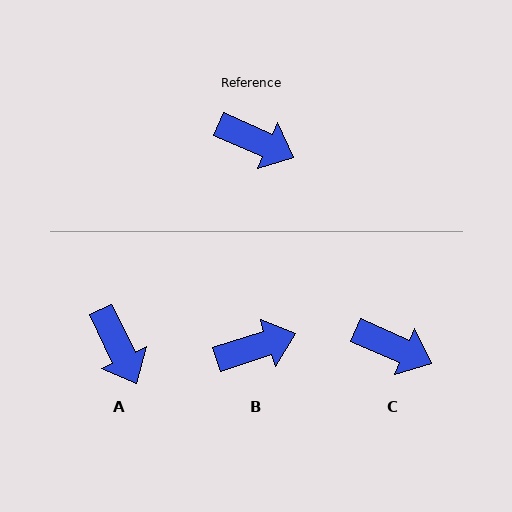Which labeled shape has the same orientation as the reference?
C.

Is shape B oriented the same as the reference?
No, it is off by about 42 degrees.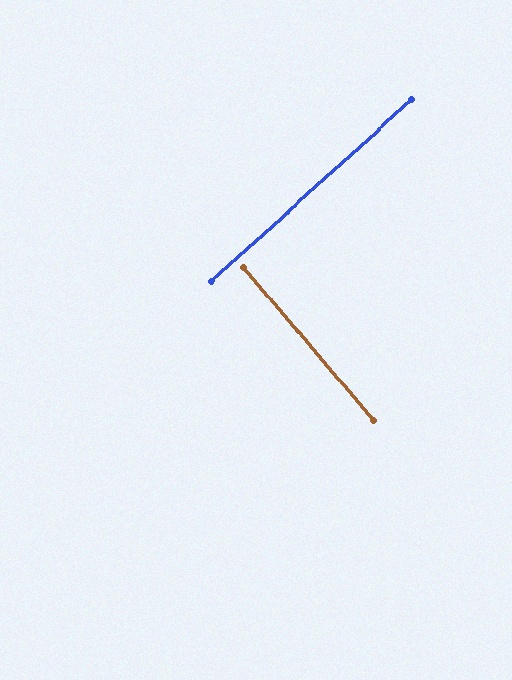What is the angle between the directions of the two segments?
Approximately 88 degrees.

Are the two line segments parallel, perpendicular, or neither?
Perpendicular — they meet at approximately 88°.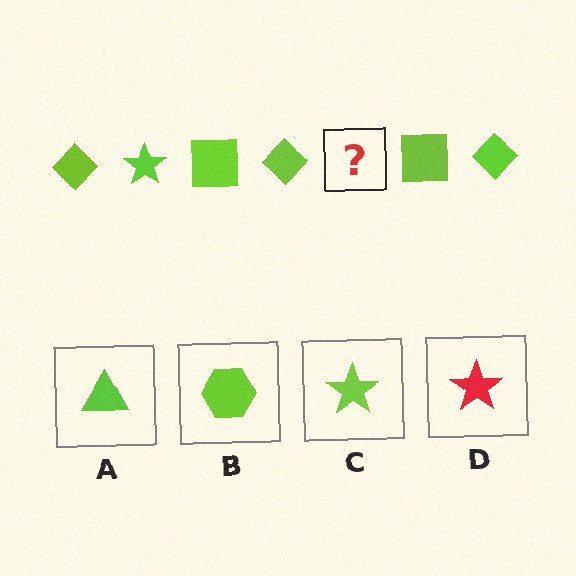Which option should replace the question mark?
Option C.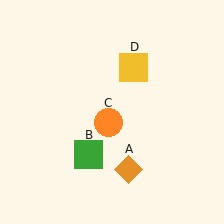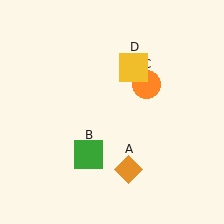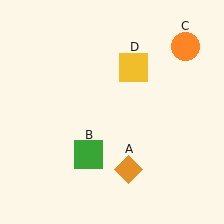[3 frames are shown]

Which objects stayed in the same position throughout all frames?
Orange diamond (object A) and green square (object B) and yellow square (object D) remained stationary.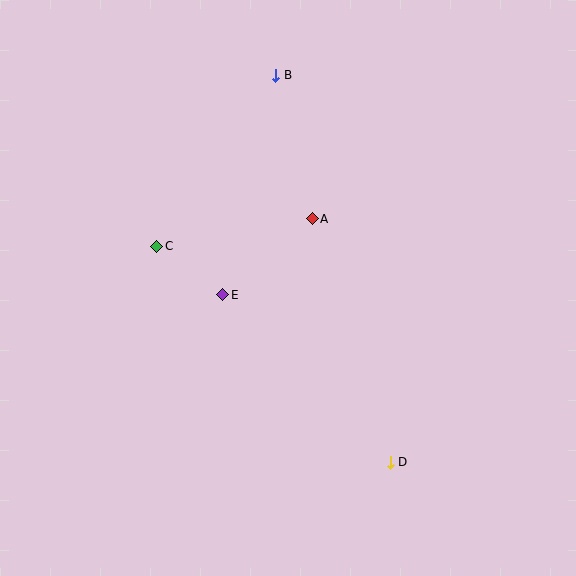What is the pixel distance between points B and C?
The distance between B and C is 209 pixels.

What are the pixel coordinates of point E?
Point E is at (223, 295).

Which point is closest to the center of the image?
Point E at (223, 295) is closest to the center.